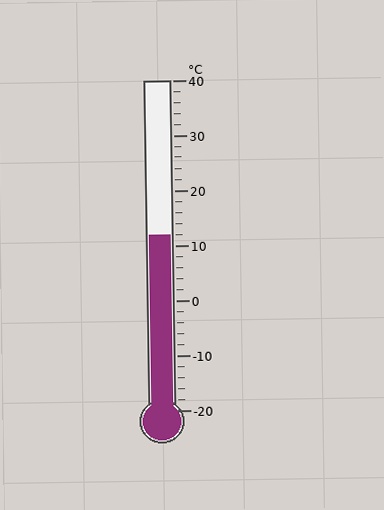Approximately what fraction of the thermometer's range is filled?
The thermometer is filled to approximately 55% of its range.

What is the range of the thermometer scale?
The thermometer scale ranges from -20°C to 40°C.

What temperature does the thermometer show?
The thermometer shows approximately 12°C.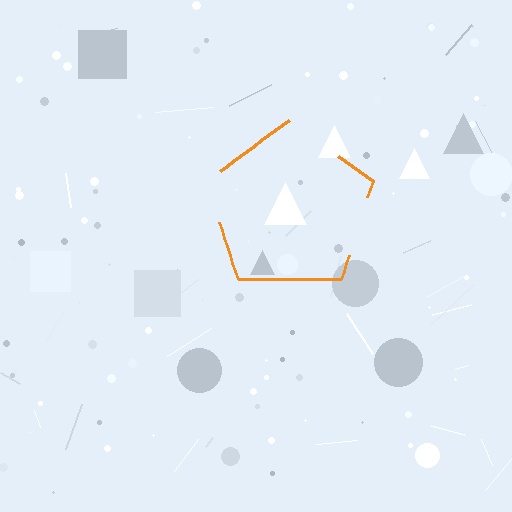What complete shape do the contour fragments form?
The contour fragments form a pentagon.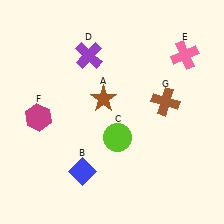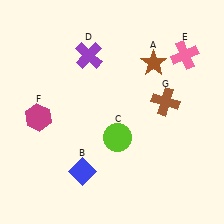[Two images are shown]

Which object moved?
The brown star (A) moved right.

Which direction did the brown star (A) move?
The brown star (A) moved right.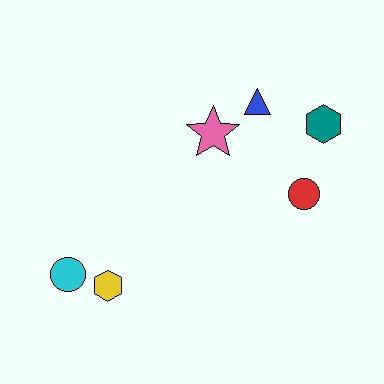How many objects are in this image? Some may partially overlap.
There are 6 objects.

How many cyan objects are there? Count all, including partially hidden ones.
There is 1 cyan object.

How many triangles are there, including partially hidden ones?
There is 1 triangle.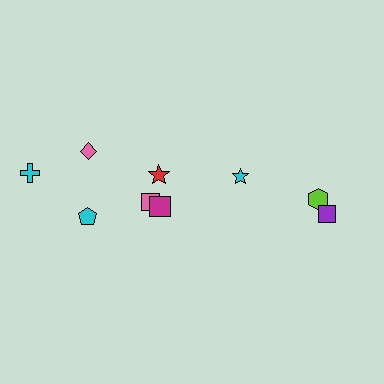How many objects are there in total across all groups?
There are 9 objects.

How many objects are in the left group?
There are 6 objects.